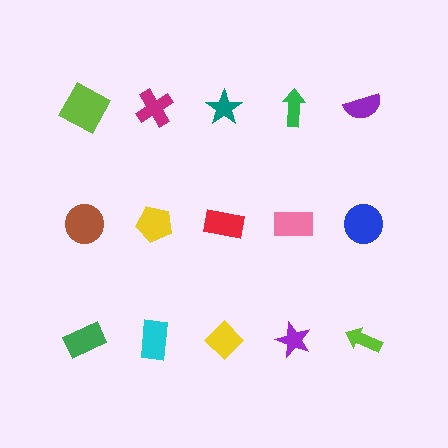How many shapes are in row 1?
5 shapes.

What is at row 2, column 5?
A blue circle.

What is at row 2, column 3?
A red rectangle.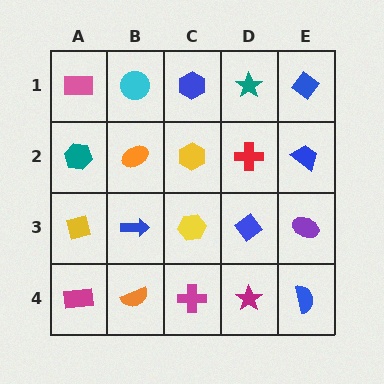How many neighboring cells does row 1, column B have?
3.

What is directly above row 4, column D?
A blue diamond.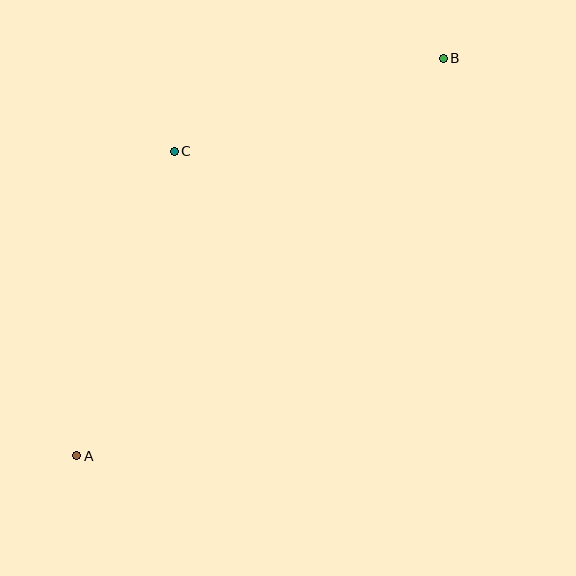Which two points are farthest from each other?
Points A and B are farthest from each other.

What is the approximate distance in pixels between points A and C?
The distance between A and C is approximately 320 pixels.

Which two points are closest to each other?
Points B and C are closest to each other.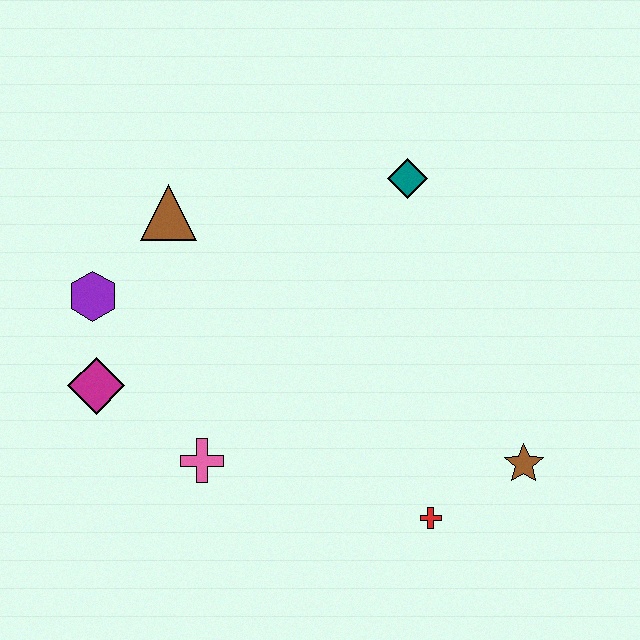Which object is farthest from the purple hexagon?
The brown star is farthest from the purple hexagon.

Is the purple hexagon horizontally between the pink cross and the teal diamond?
No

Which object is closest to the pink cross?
The magenta diamond is closest to the pink cross.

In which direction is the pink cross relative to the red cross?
The pink cross is to the left of the red cross.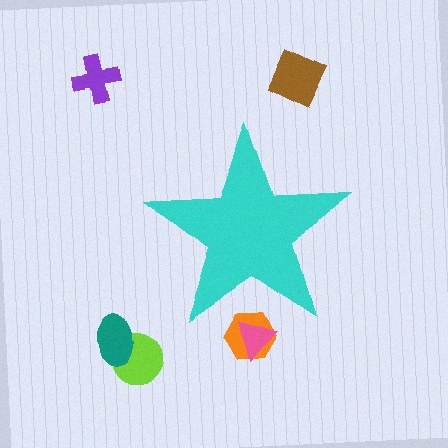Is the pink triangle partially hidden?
Yes, the pink triangle is partially hidden behind the cyan star.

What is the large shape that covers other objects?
A cyan star.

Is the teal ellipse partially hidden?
No, the teal ellipse is fully visible.